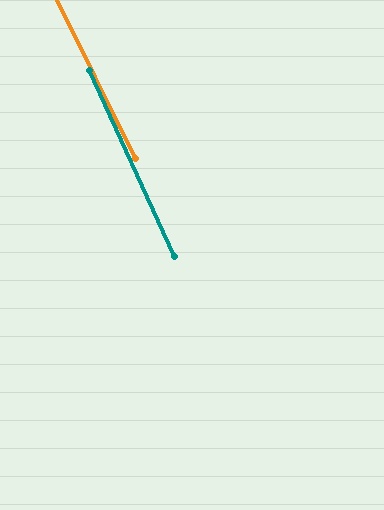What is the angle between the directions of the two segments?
Approximately 2 degrees.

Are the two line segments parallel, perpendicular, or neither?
Parallel — their directions differ by only 1.6°.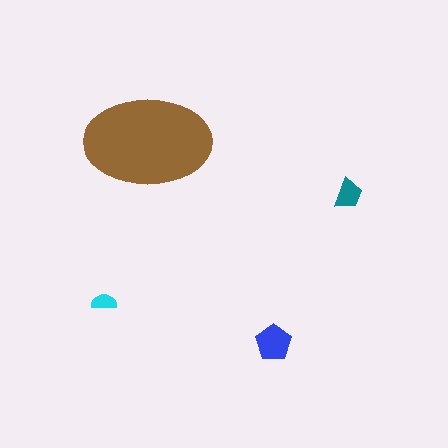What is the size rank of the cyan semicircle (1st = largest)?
4th.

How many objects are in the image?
There are 4 objects in the image.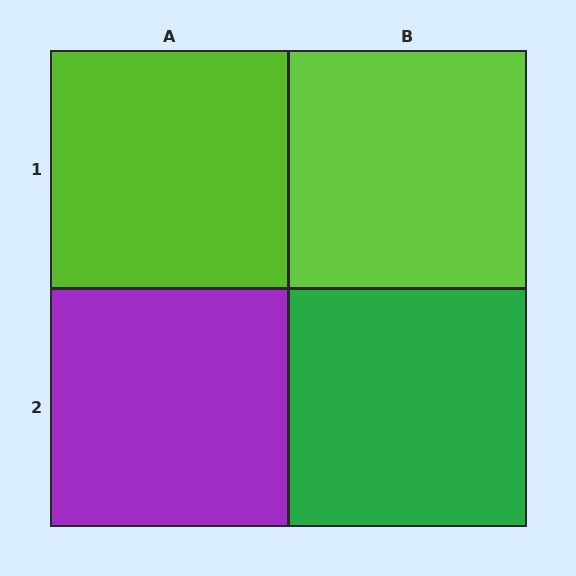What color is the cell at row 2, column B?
Green.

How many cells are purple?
1 cell is purple.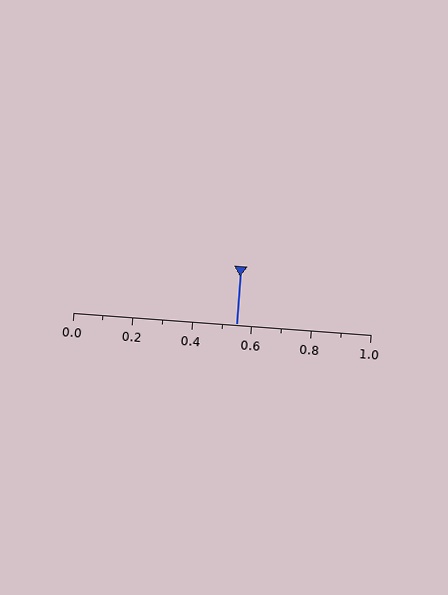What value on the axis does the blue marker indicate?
The marker indicates approximately 0.55.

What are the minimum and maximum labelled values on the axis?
The axis runs from 0.0 to 1.0.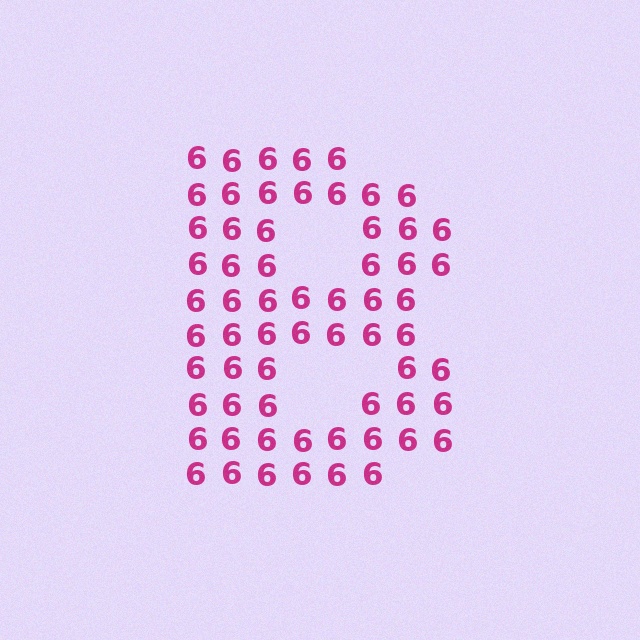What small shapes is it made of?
It is made of small digit 6's.